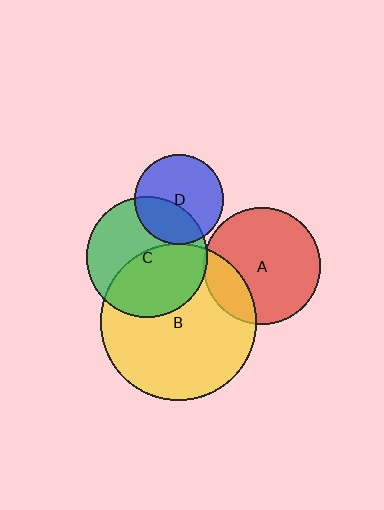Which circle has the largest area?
Circle B (yellow).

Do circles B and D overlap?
Yes.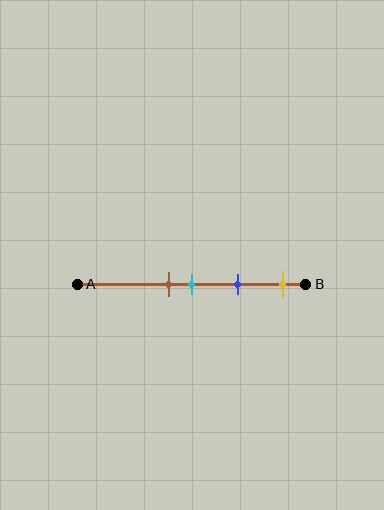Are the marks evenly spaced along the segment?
No, the marks are not evenly spaced.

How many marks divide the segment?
There are 4 marks dividing the segment.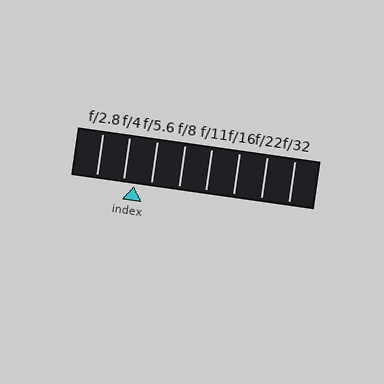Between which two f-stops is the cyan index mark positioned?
The index mark is between f/4 and f/5.6.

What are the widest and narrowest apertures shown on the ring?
The widest aperture shown is f/2.8 and the narrowest is f/32.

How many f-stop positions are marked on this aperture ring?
There are 8 f-stop positions marked.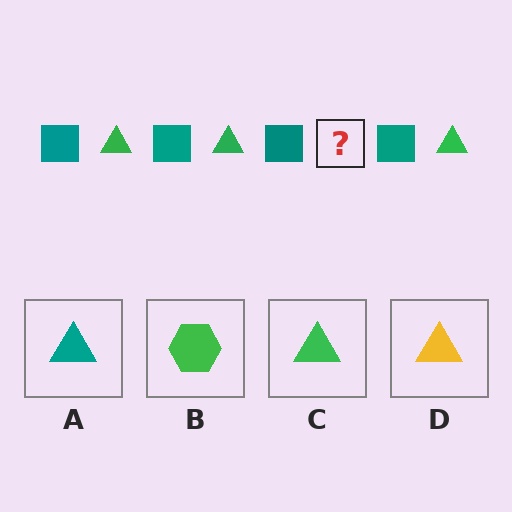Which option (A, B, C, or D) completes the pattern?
C.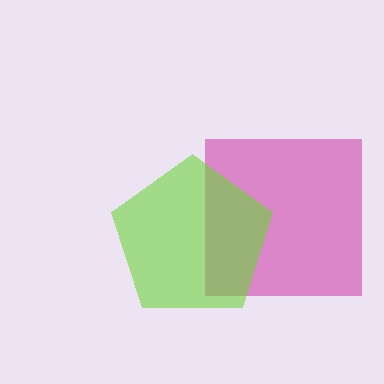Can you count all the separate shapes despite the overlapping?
Yes, there are 2 separate shapes.